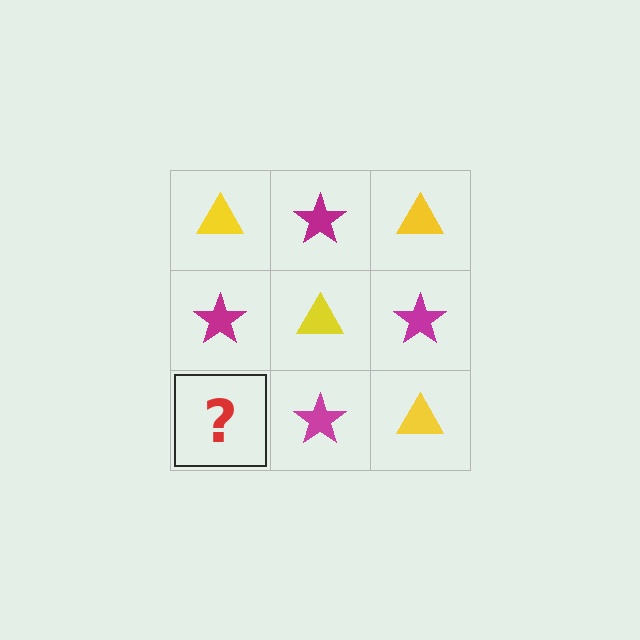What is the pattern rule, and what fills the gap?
The rule is that it alternates yellow triangle and magenta star in a checkerboard pattern. The gap should be filled with a yellow triangle.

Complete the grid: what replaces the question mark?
The question mark should be replaced with a yellow triangle.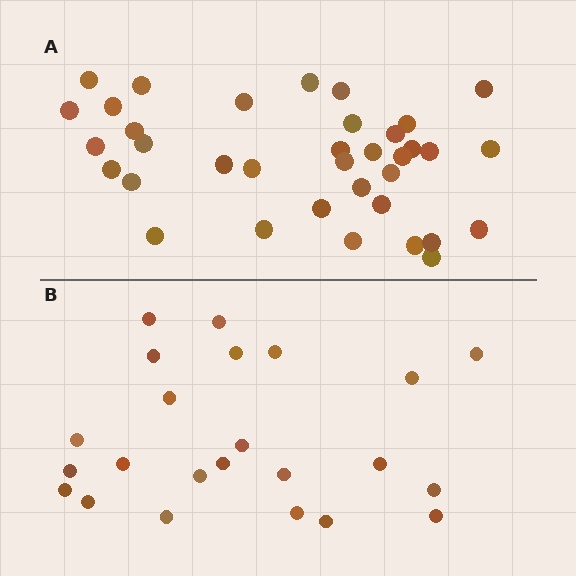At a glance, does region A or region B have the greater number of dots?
Region A (the top region) has more dots.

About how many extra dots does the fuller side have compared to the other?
Region A has approximately 15 more dots than region B.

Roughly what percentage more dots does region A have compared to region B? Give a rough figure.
About 55% more.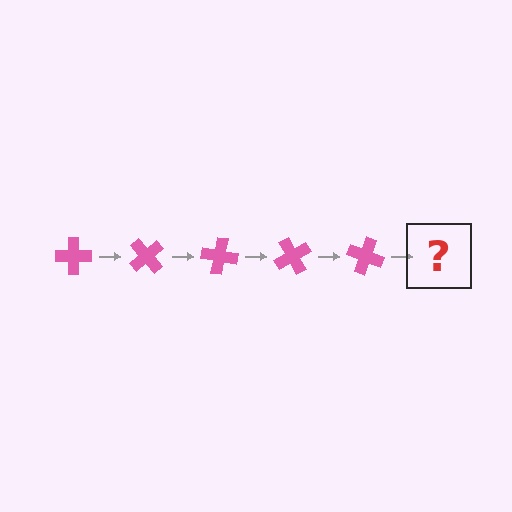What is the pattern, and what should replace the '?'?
The pattern is that the cross rotates 50 degrees each step. The '?' should be a pink cross rotated 250 degrees.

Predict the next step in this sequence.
The next step is a pink cross rotated 250 degrees.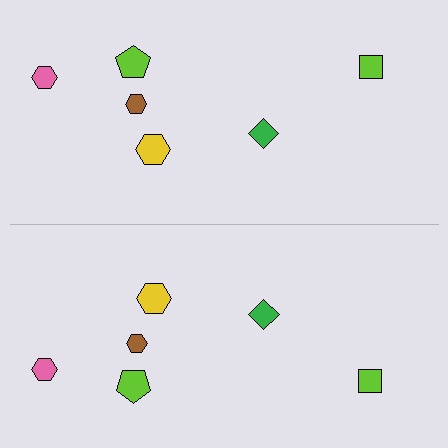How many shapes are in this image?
There are 12 shapes in this image.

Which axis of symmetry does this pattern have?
The pattern has a horizontal axis of symmetry running through the center of the image.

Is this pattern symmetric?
Yes, this pattern has bilateral (reflection) symmetry.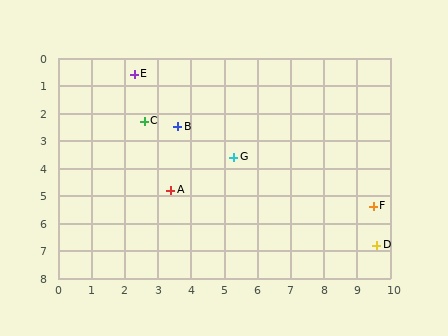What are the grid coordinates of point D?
Point D is at approximately (9.6, 6.8).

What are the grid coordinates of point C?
Point C is at approximately (2.6, 2.3).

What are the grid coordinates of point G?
Point G is at approximately (5.3, 3.6).